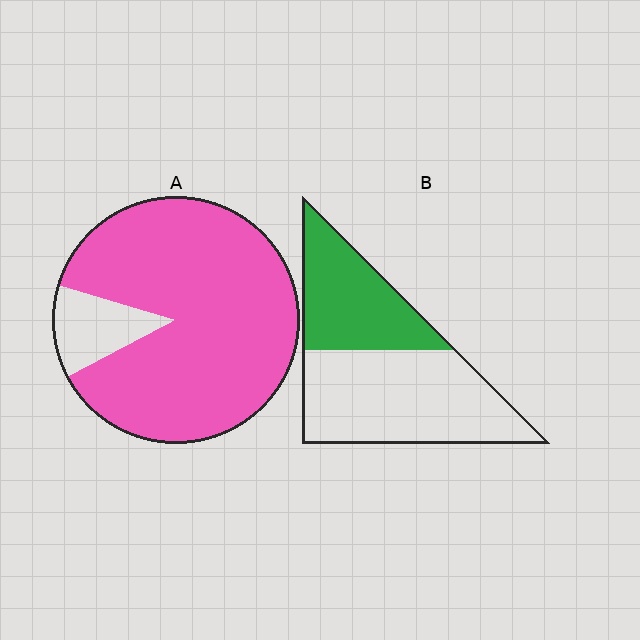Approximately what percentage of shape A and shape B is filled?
A is approximately 90% and B is approximately 40%.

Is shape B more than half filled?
No.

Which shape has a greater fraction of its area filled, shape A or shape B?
Shape A.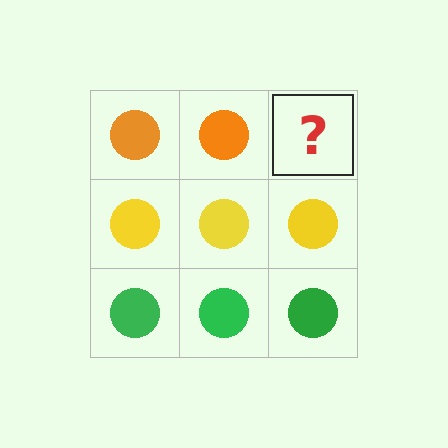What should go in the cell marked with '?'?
The missing cell should contain an orange circle.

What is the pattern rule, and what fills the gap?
The rule is that each row has a consistent color. The gap should be filled with an orange circle.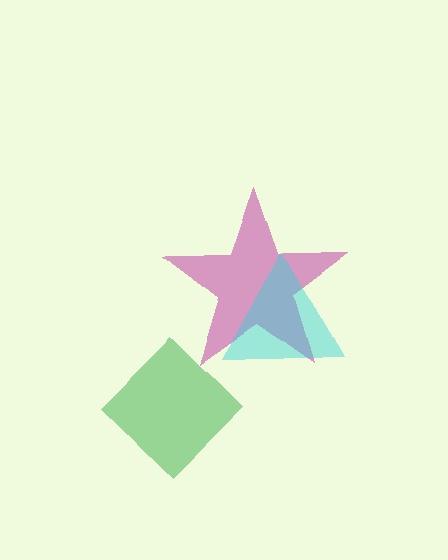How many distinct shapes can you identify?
There are 3 distinct shapes: a magenta star, a green diamond, a cyan triangle.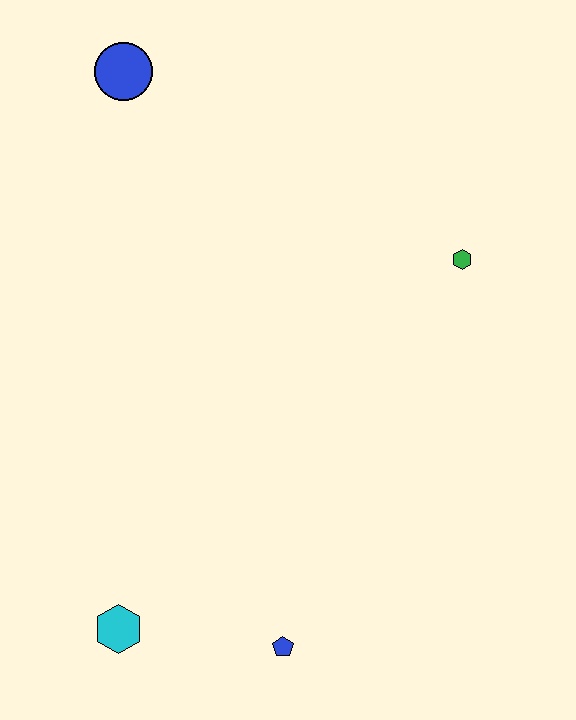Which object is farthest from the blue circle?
The blue pentagon is farthest from the blue circle.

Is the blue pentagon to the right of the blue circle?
Yes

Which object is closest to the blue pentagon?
The cyan hexagon is closest to the blue pentagon.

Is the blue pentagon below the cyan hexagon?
Yes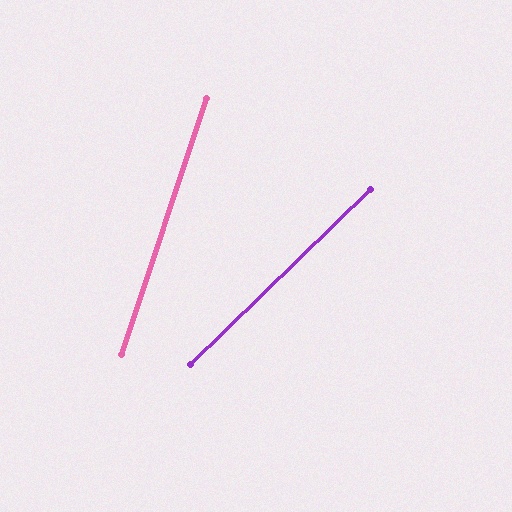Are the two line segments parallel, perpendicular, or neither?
Neither parallel nor perpendicular — they differ by about 27°.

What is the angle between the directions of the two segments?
Approximately 27 degrees.